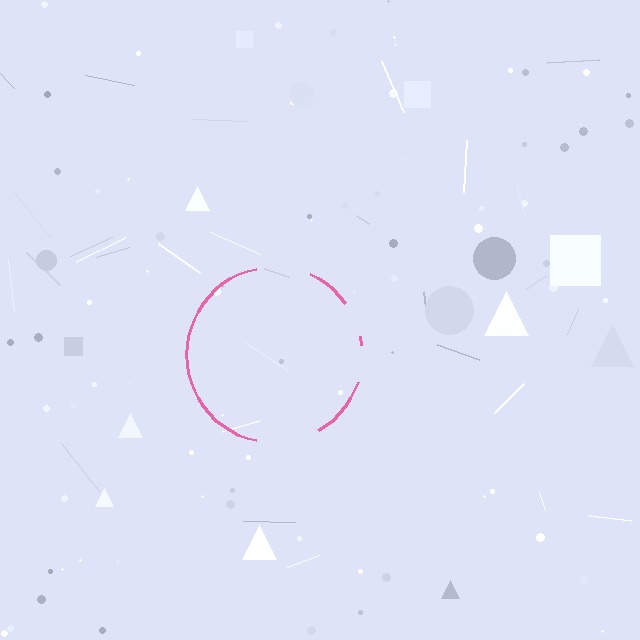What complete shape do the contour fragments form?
The contour fragments form a circle.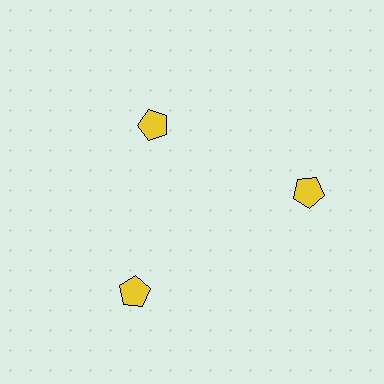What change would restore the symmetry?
The symmetry would be restored by moving it outward, back onto the ring so that all 3 pentagons sit at equal angles and equal distance from the center.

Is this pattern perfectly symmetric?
No. The 3 yellow pentagons are arranged in a ring, but one element near the 11 o'clock position is pulled inward toward the center, breaking the 3-fold rotational symmetry.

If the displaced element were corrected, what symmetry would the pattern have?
It would have 3-fold rotational symmetry — the pattern would map onto itself every 120 degrees.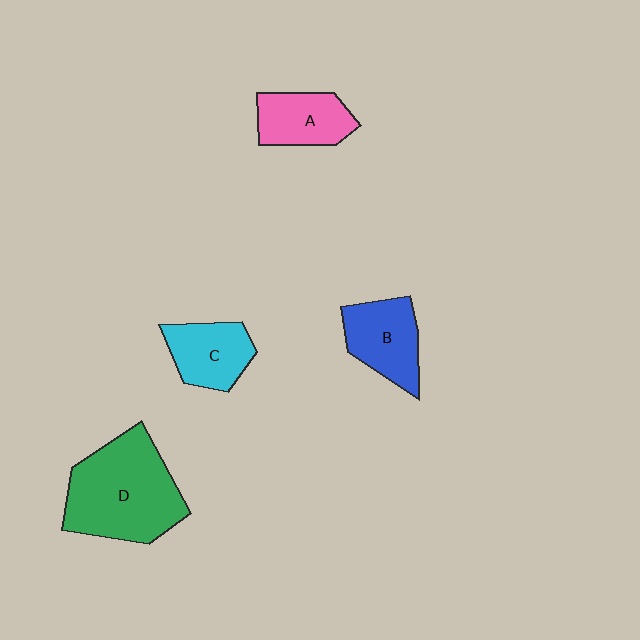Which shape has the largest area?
Shape D (green).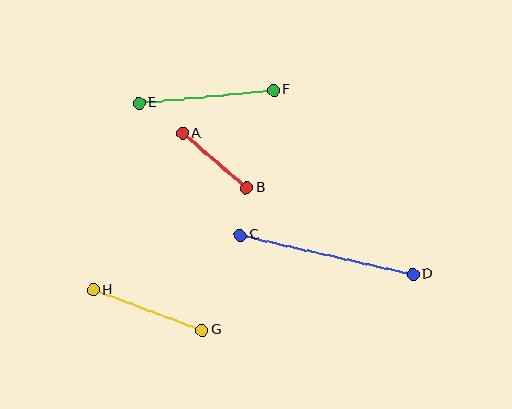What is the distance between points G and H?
The distance is approximately 115 pixels.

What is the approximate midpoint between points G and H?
The midpoint is at approximately (148, 310) pixels.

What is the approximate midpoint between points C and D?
The midpoint is at approximately (326, 255) pixels.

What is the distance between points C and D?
The distance is approximately 177 pixels.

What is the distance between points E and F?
The distance is approximately 135 pixels.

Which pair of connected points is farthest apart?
Points C and D are farthest apart.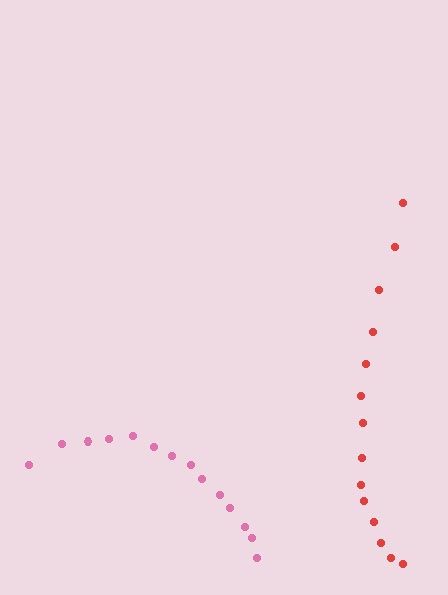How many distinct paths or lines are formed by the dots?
There are 2 distinct paths.